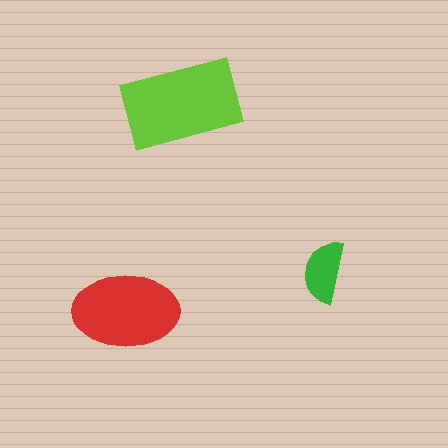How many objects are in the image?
There are 3 objects in the image.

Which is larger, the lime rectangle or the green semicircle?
The lime rectangle.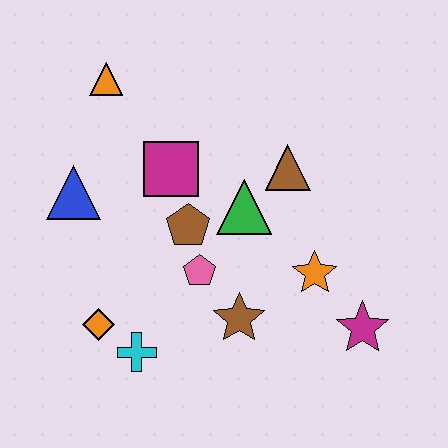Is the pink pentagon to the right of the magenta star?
No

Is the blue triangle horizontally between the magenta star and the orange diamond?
No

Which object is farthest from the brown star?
The orange triangle is farthest from the brown star.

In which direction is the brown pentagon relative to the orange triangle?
The brown pentagon is below the orange triangle.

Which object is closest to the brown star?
The pink pentagon is closest to the brown star.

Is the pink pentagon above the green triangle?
No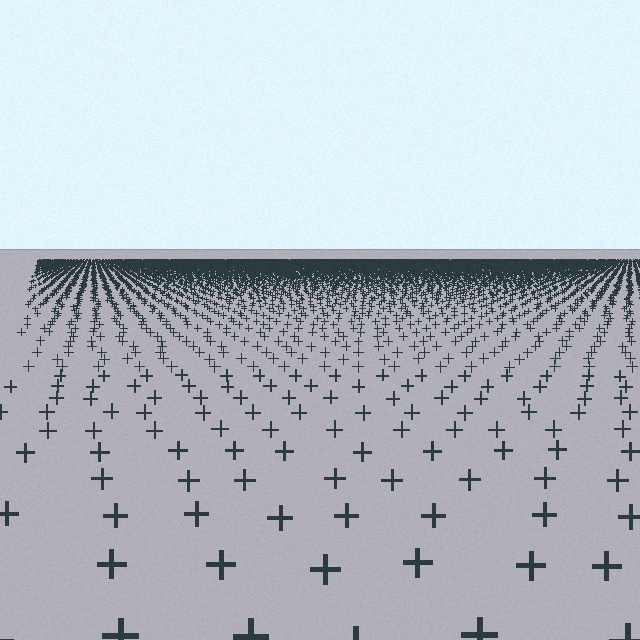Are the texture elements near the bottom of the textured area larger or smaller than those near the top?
Larger. Near the bottom, elements are closer to the viewer and appear at a bigger on-screen size.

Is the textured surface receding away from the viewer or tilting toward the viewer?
The surface is receding away from the viewer. Texture elements get smaller and denser toward the top.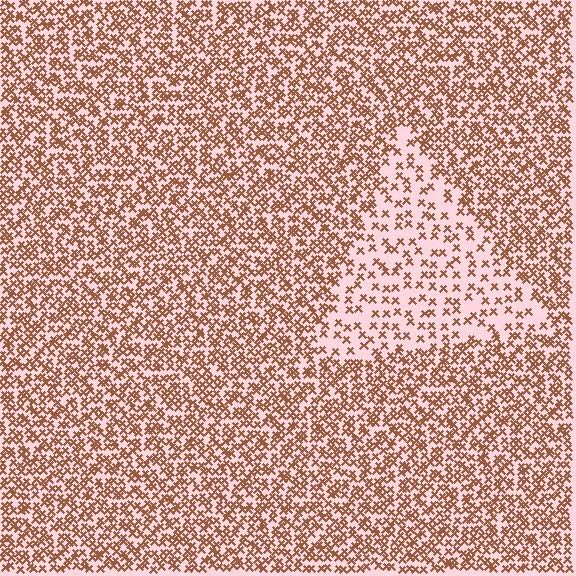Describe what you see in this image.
The image contains small brown elements arranged at two different densities. A triangle-shaped region is visible where the elements are less densely packed than the surrounding area.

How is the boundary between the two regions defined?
The boundary is defined by a change in element density (approximately 2.4x ratio). All elements are the same color, size, and shape.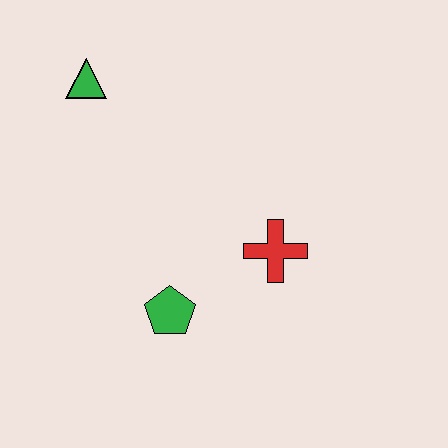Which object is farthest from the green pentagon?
The green triangle is farthest from the green pentagon.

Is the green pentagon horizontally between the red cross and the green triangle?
Yes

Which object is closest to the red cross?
The green pentagon is closest to the red cross.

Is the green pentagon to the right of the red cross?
No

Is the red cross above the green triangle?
No